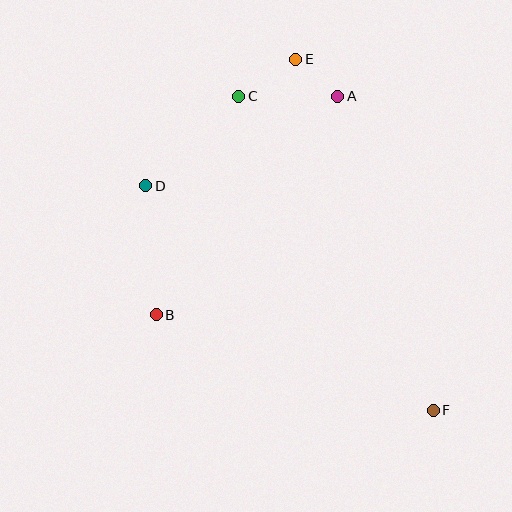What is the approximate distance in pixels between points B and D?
The distance between B and D is approximately 129 pixels.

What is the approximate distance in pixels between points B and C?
The distance between B and C is approximately 234 pixels.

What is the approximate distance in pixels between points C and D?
The distance between C and D is approximately 129 pixels.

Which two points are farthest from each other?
Points E and F are farthest from each other.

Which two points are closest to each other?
Points A and E are closest to each other.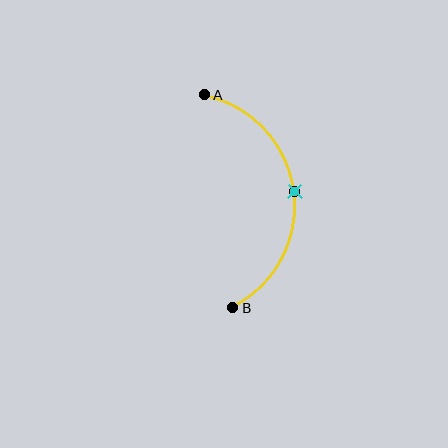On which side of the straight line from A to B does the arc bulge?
The arc bulges to the right of the straight line connecting A and B.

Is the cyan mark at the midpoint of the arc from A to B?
Yes. The cyan mark lies on the arc at equal arc-length from both A and B — it is the arc midpoint.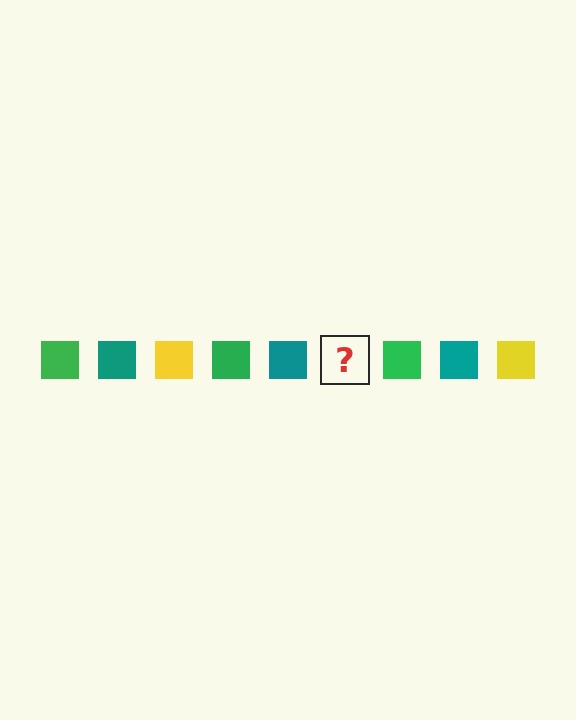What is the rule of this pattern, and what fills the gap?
The rule is that the pattern cycles through green, teal, yellow squares. The gap should be filled with a yellow square.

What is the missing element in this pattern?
The missing element is a yellow square.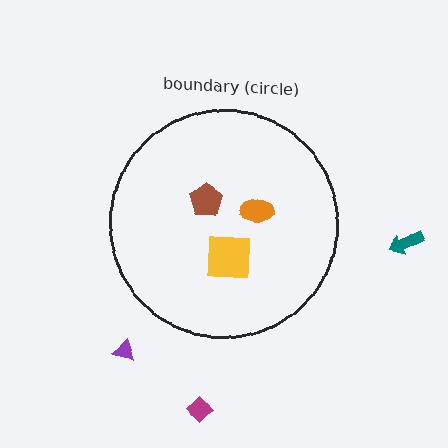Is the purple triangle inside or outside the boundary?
Outside.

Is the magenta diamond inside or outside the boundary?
Outside.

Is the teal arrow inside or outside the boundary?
Outside.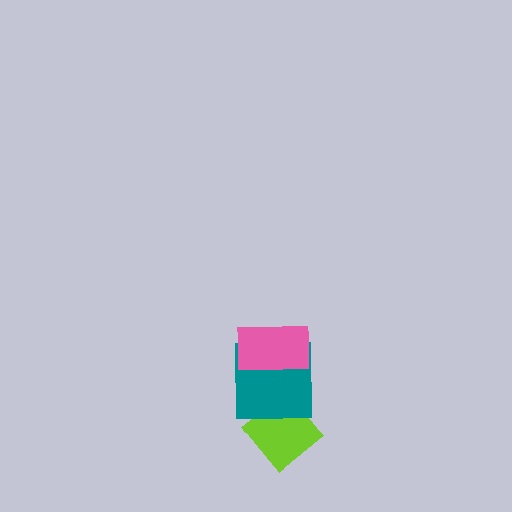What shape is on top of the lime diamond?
The teal square is on top of the lime diamond.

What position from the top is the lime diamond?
The lime diamond is 3rd from the top.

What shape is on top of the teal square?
The pink rectangle is on top of the teal square.